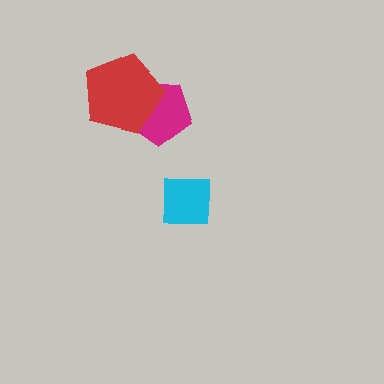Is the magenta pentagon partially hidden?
Yes, it is partially covered by another shape.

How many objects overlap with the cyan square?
0 objects overlap with the cyan square.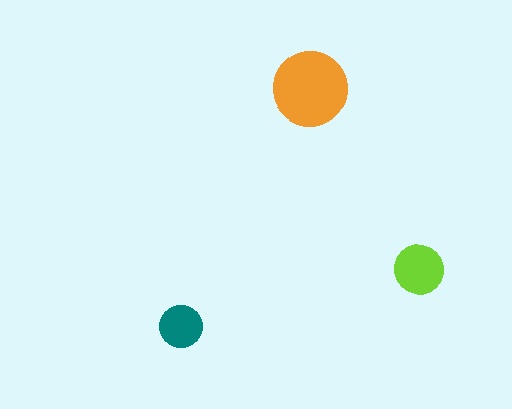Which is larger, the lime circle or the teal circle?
The lime one.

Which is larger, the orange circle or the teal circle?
The orange one.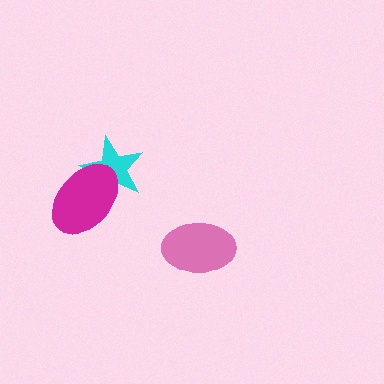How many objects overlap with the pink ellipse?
0 objects overlap with the pink ellipse.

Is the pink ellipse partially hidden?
No, no other shape covers it.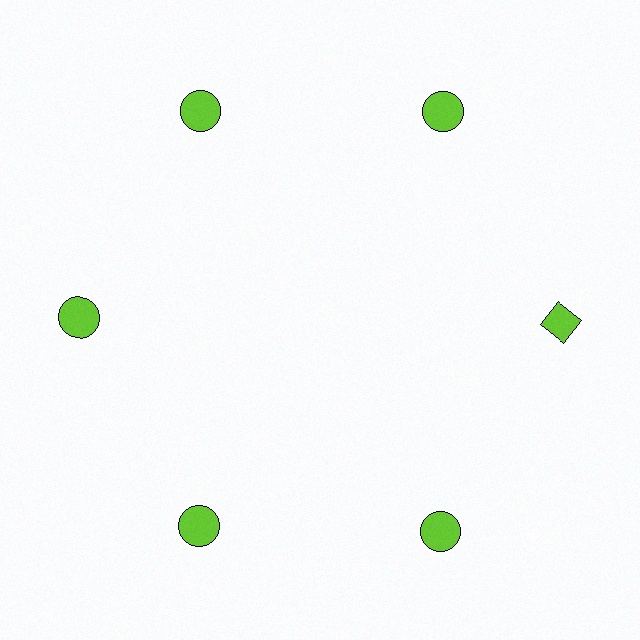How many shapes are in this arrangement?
There are 6 shapes arranged in a ring pattern.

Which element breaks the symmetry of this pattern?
The lime diamond at roughly the 3 o'clock position breaks the symmetry. All other shapes are lime circles.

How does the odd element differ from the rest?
It has a different shape: diamond instead of circle.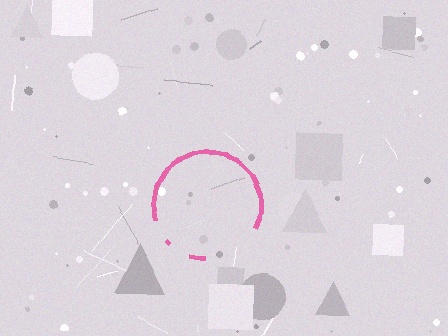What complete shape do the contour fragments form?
The contour fragments form a circle.